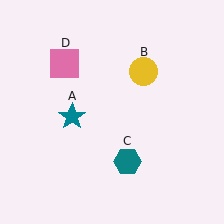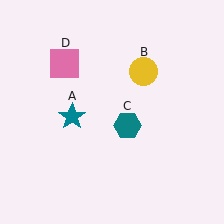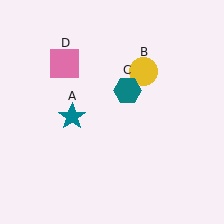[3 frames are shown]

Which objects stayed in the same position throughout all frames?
Teal star (object A) and yellow circle (object B) and pink square (object D) remained stationary.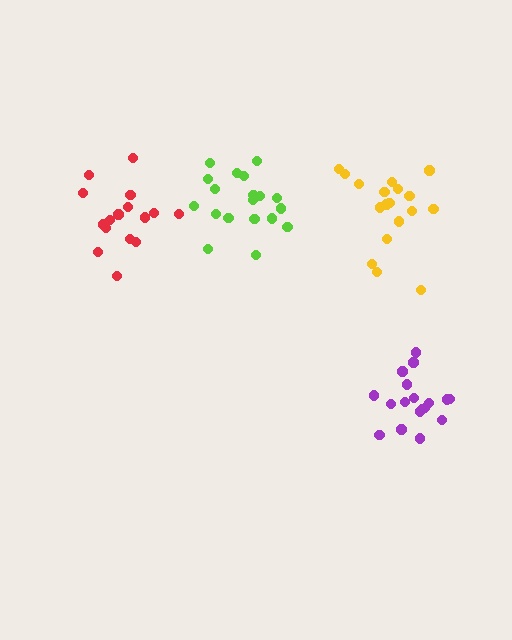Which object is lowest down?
The purple cluster is bottommost.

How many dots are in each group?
Group 1: 18 dots, Group 2: 19 dots, Group 3: 18 dots, Group 4: 16 dots (71 total).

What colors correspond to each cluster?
The clusters are colored: purple, lime, yellow, red.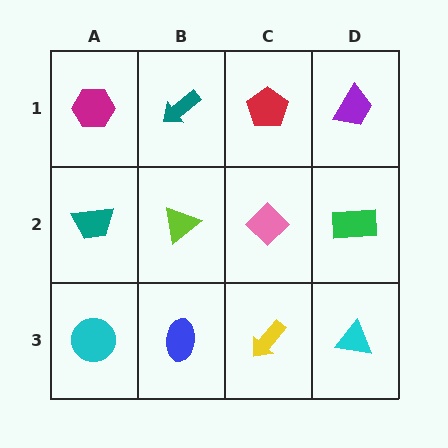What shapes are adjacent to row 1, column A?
A teal trapezoid (row 2, column A), a teal arrow (row 1, column B).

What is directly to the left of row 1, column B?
A magenta hexagon.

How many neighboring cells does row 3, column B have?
3.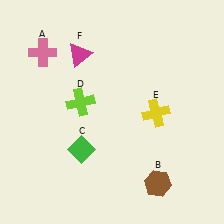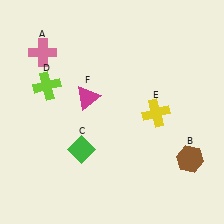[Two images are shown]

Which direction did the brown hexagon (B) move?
The brown hexagon (B) moved right.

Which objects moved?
The objects that moved are: the brown hexagon (B), the lime cross (D), the magenta triangle (F).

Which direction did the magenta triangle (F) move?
The magenta triangle (F) moved down.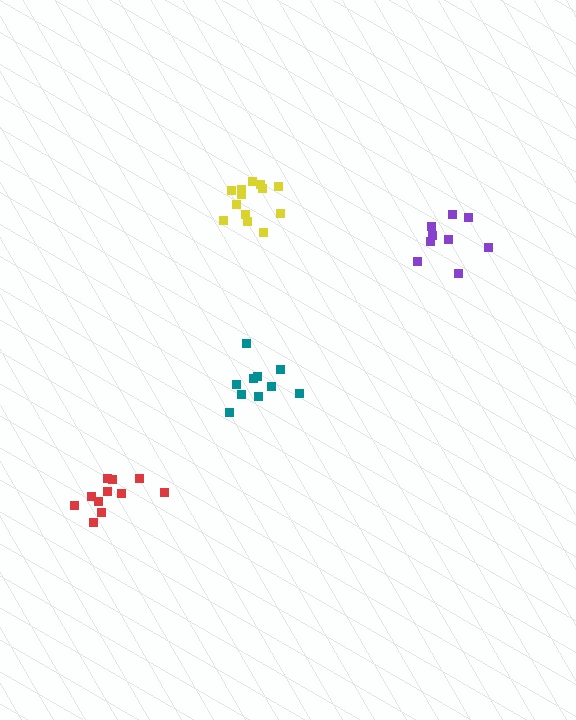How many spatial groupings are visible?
There are 4 spatial groupings.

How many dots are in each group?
Group 1: 10 dots, Group 2: 13 dots, Group 3: 9 dots, Group 4: 11 dots (43 total).